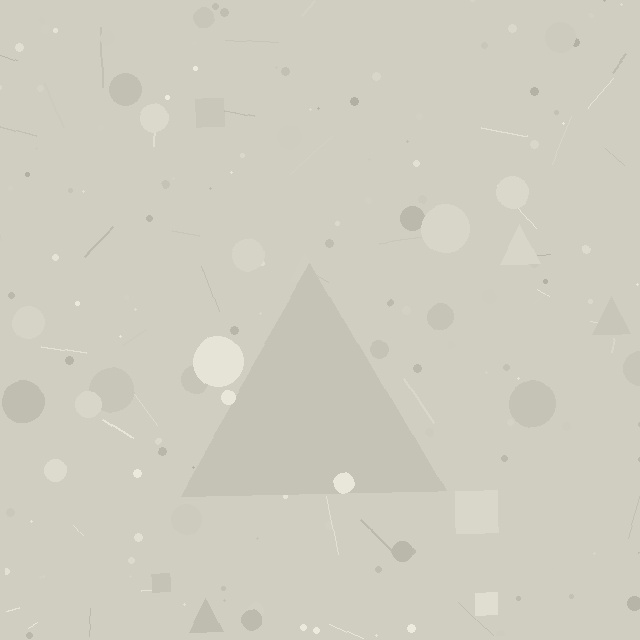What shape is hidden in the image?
A triangle is hidden in the image.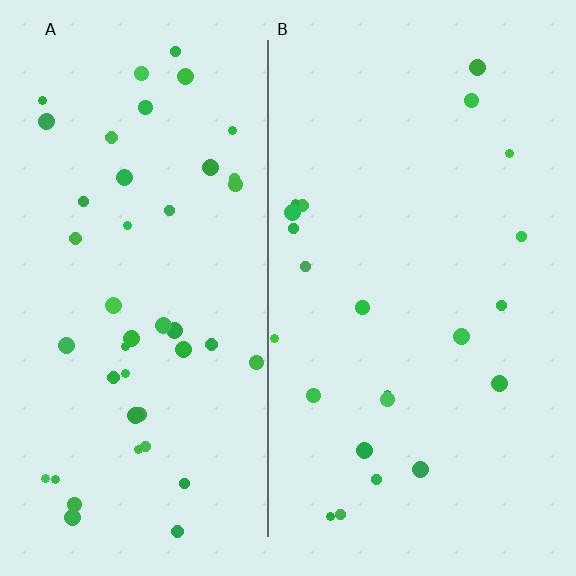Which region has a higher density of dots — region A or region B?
A (the left).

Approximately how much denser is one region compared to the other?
Approximately 2.0× — region A over region B.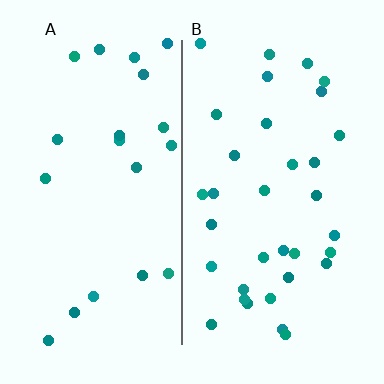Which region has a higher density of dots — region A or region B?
B (the right).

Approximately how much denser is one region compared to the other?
Approximately 1.6× — region B over region A.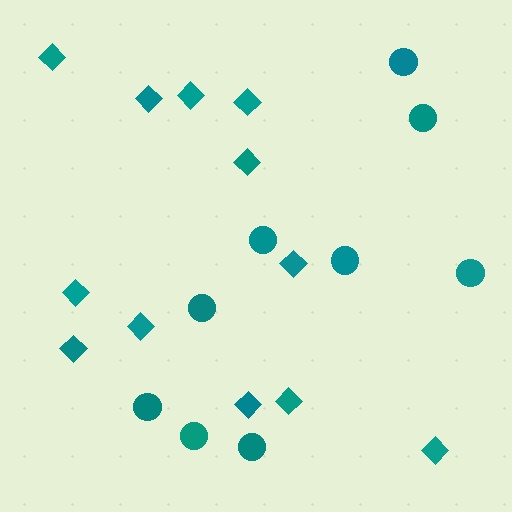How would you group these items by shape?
There are 2 groups: one group of diamonds (12) and one group of circles (9).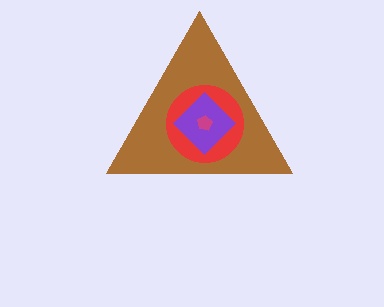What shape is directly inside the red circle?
The purple diamond.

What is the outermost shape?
The brown triangle.